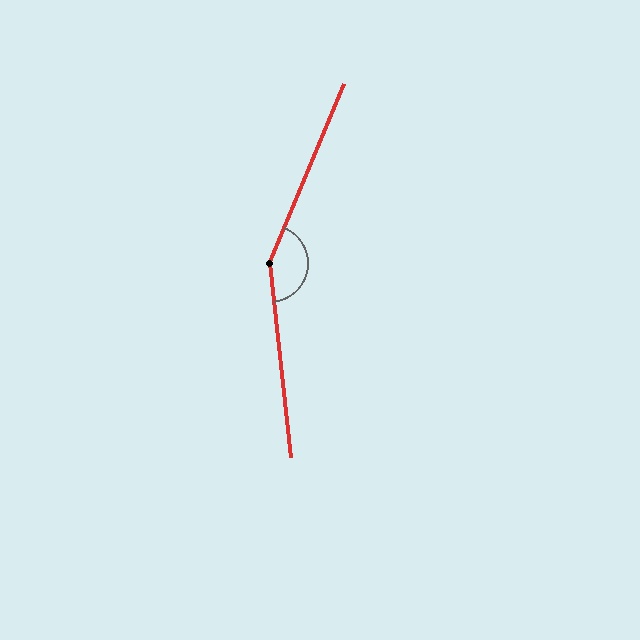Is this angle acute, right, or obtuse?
It is obtuse.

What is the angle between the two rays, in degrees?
Approximately 151 degrees.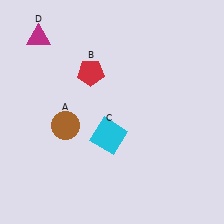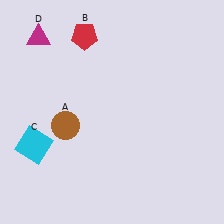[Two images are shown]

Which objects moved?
The objects that moved are: the red pentagon (B), the cyan square (C).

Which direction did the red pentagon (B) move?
The red pentagon (B) moved up.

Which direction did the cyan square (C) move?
The cyan square (C) moved left.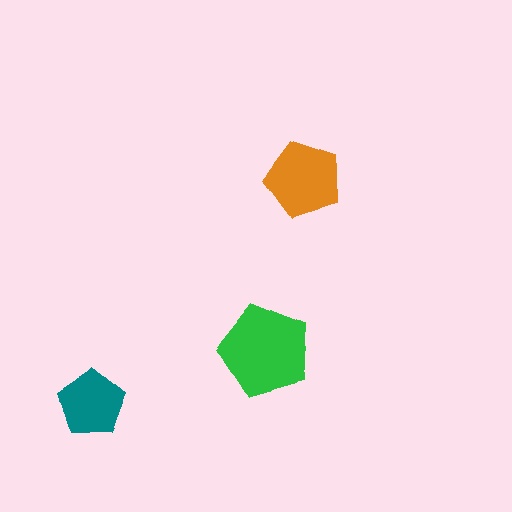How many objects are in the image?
There are 3 objects in the image.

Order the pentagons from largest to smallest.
the green one, the orange one, the teal one.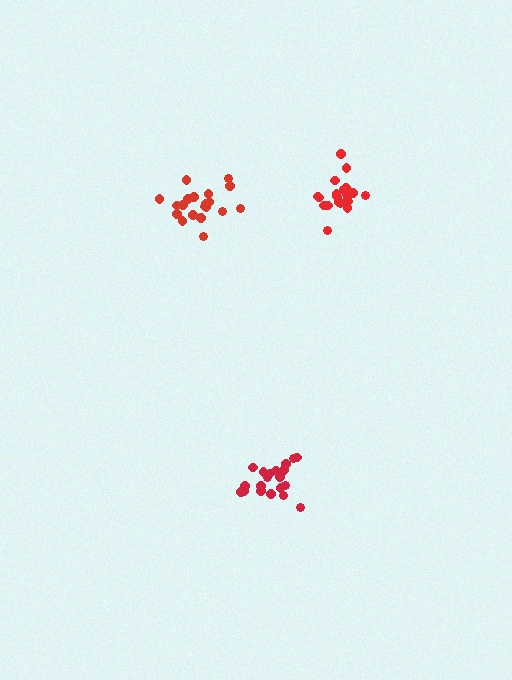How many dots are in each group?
Group 1: 20 dots, Group 2: 20 dots, Group 3: 20 dots (60 total).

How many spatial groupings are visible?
There are 3 spatial groupings.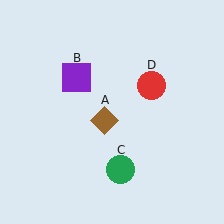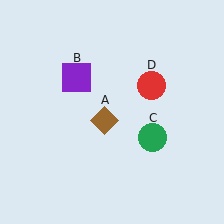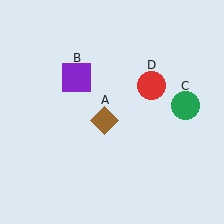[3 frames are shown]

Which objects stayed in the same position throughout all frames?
Brown diamond (object A) and purple square (object B) and red circle (object D) remained stationary.